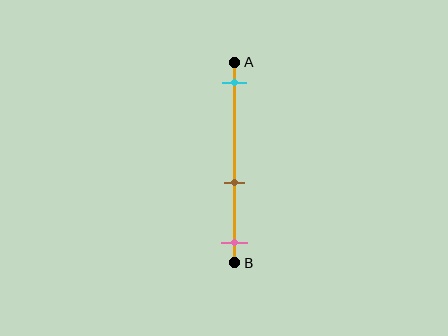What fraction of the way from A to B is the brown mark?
The brown mark is approximately 60% (0.6) of the way from A to B.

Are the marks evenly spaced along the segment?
No, the marks are not evenly spaced.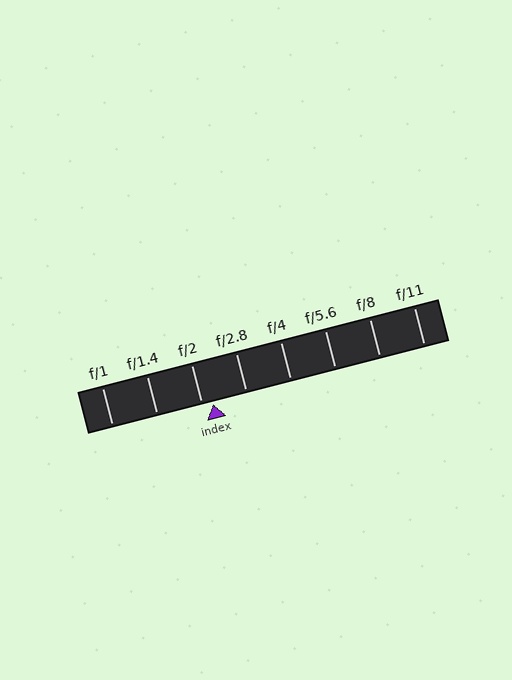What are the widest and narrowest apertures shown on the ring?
The widest aperture shown is f/1 and the narrowest is f/11.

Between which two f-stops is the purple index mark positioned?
The index mark is between f/2 and f/2.8.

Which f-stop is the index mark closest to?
The index mark is closest to f/2.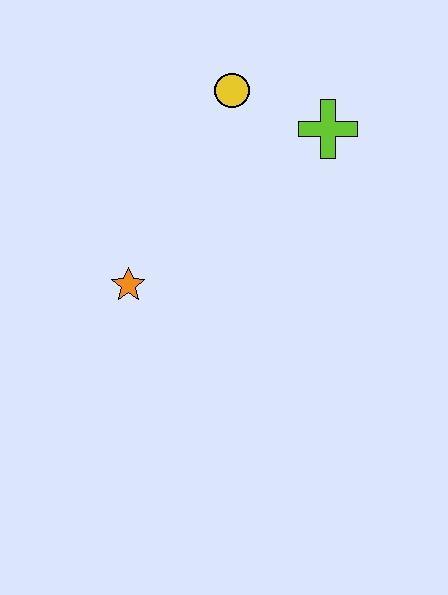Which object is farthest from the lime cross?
The orange star is farthest from the lime cross.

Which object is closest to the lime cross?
The yellow circle is closest to the lime cross.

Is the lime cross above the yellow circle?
No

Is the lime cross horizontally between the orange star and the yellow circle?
No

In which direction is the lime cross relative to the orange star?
The lime cross is to the right of the orange star.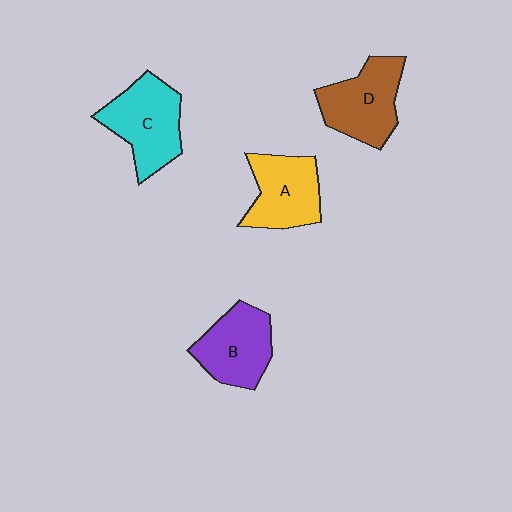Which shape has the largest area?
Shape C (cyan).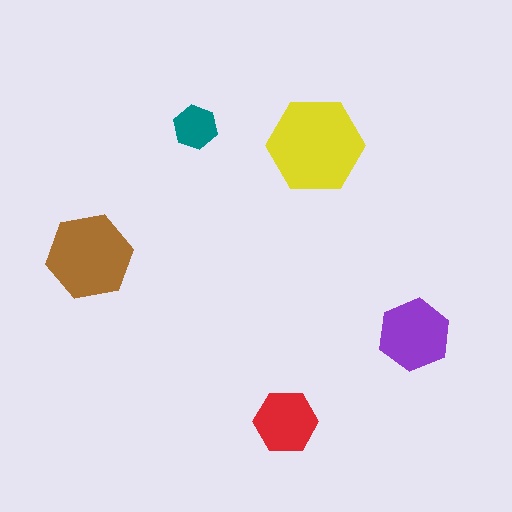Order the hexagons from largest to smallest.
the yellow one, the brown one, the purple one, the red one, the teal one.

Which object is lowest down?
The red hexagon is bottommost.